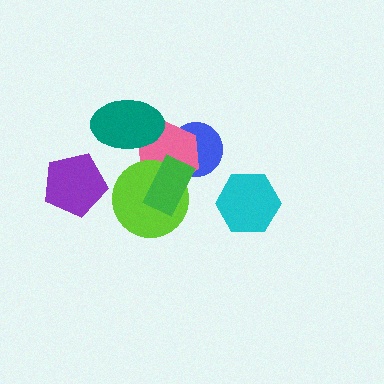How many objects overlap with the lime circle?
2 objects overlap with the lime circle.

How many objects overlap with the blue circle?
2 objects overlap with the blue circle.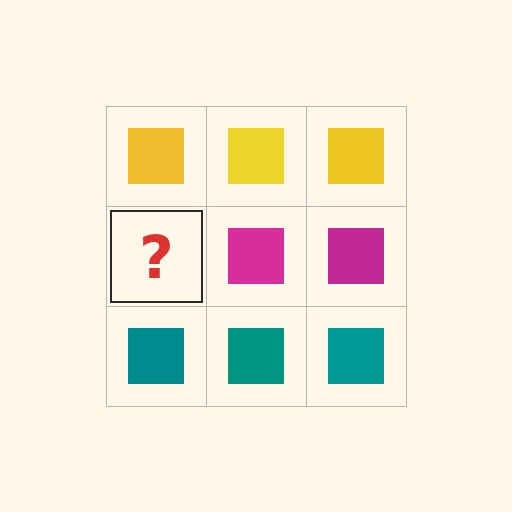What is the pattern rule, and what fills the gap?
The rule is that each row has a consistent color. The gap should be filled with a magenta square.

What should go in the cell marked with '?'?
The missing cell should contain a magenta square.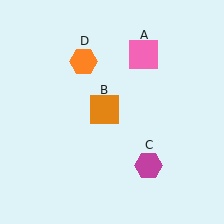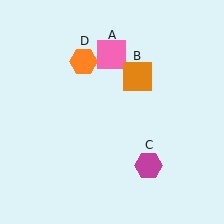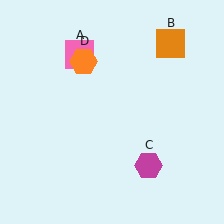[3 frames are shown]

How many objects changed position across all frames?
2 objects changed position: pink square (object A), orange square (object B).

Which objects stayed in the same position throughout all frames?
Magenta hexagon (object C) and orange hexagon (object D) remained stationary.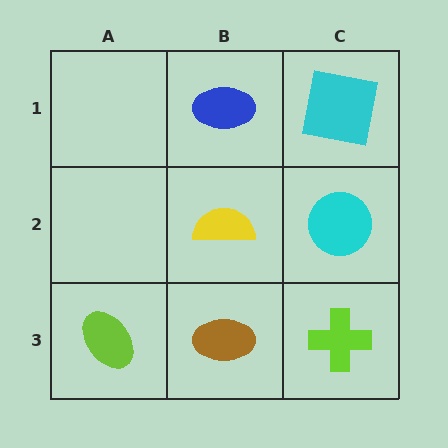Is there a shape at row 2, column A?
No, that cell is empty.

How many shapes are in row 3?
3 shapes.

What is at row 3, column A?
A lime ellipse.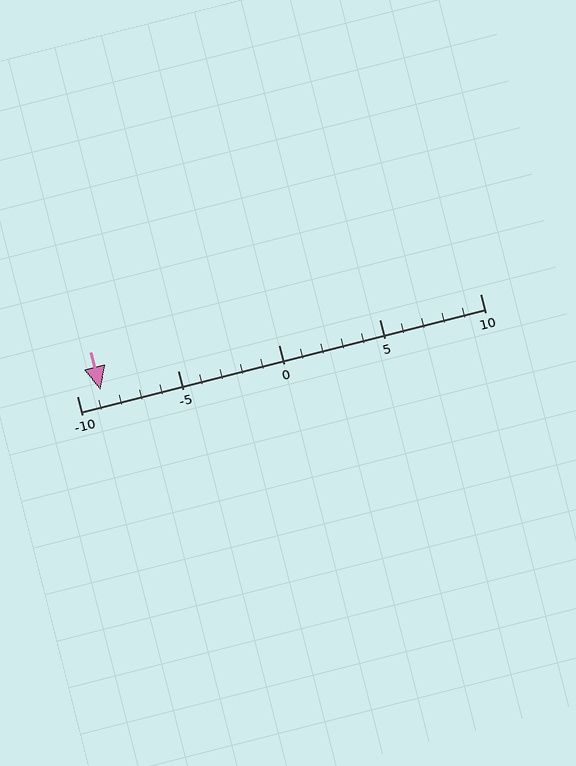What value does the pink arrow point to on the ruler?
The pink arrow points to approximately -9.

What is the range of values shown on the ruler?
The ruler shows values from -10 to 10.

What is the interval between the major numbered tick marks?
The major tick marks are spaced 5 units apart.